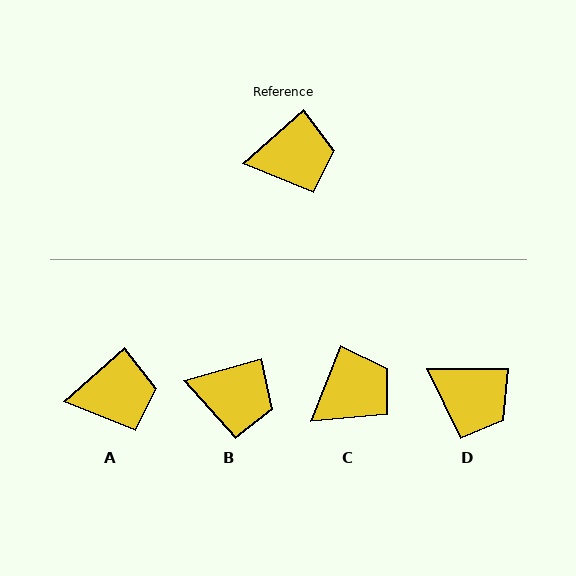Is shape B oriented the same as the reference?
No, it is off by about 25 degrees.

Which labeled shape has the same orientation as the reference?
A.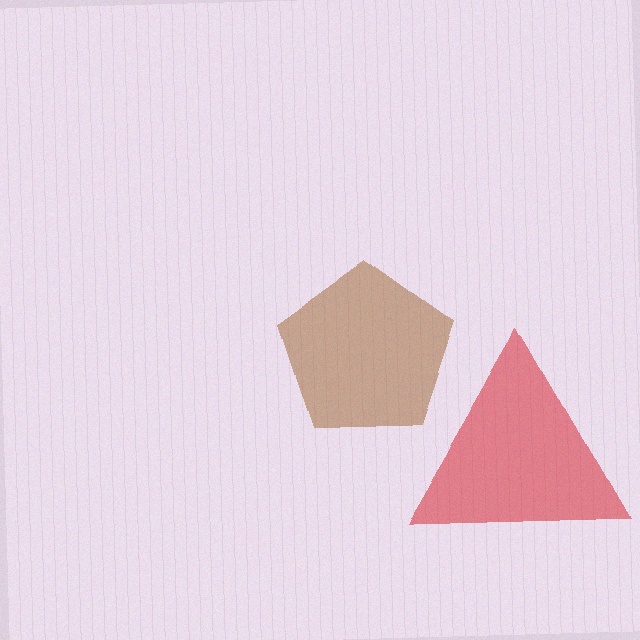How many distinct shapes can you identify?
There are 2 distinct shapes: a brown pentagon, a red triangle.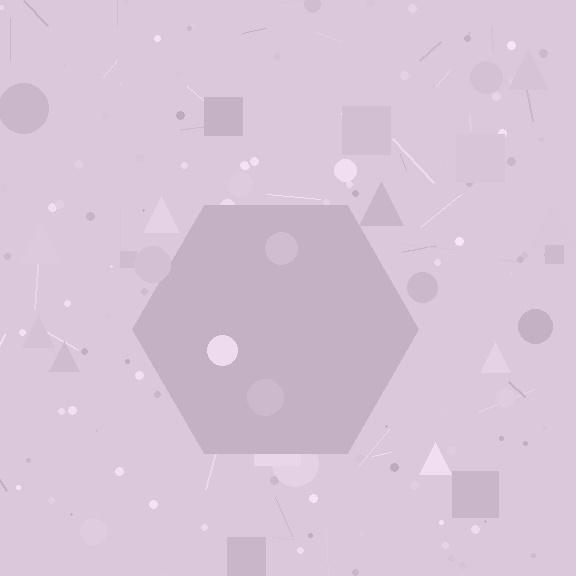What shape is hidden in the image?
A hexagon is hidden in the image.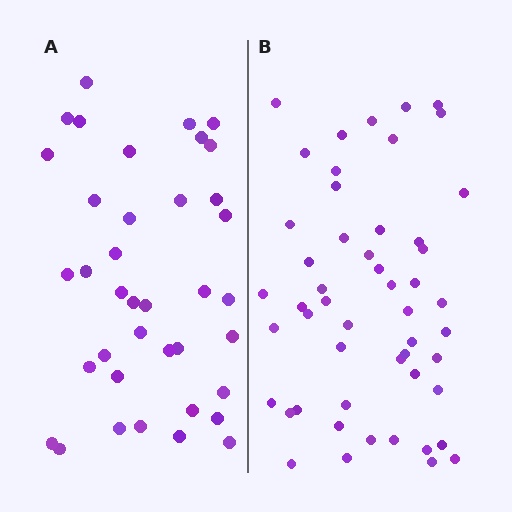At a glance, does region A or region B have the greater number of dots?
Region B (the right region) has more dots.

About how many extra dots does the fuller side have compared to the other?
Region B has approximately 15 more dots than region A.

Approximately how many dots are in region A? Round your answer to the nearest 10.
About 40 dots. (The exact count is 38, which rounds to 40.)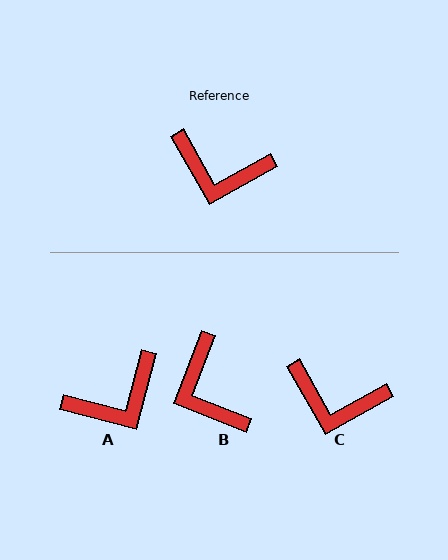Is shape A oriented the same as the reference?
No, it is off by about 46 degrees.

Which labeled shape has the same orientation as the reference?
C.